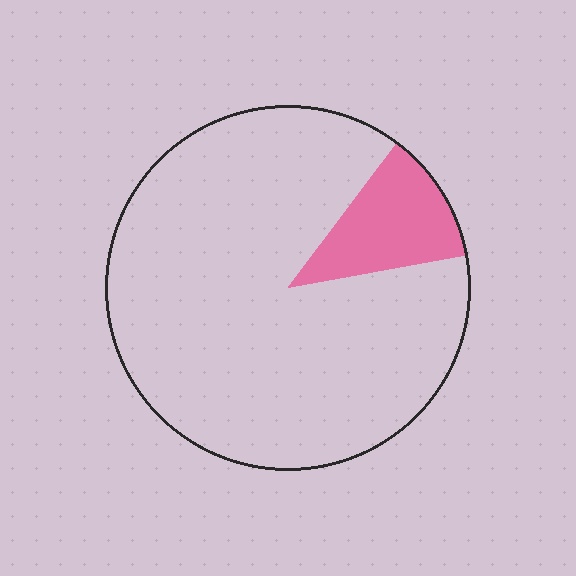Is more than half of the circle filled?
No.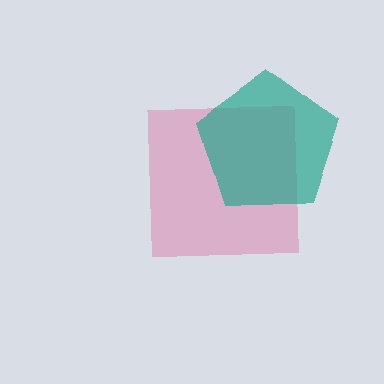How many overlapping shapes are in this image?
There are 2 overlapping shapes in the image.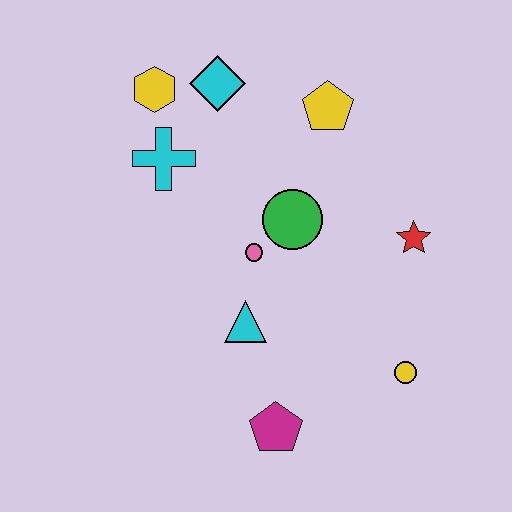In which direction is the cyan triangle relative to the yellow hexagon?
The cyan triangle is below the yellow hexagon.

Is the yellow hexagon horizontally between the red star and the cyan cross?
No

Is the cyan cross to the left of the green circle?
Yes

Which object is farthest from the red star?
The yellow hexagon is farthest from the red star.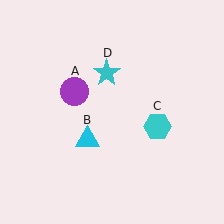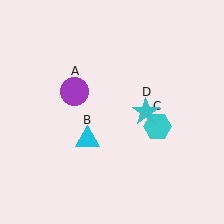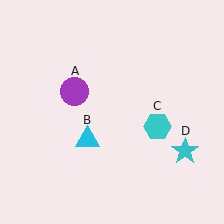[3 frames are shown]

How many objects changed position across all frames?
1 object changed position: cyan star (object D).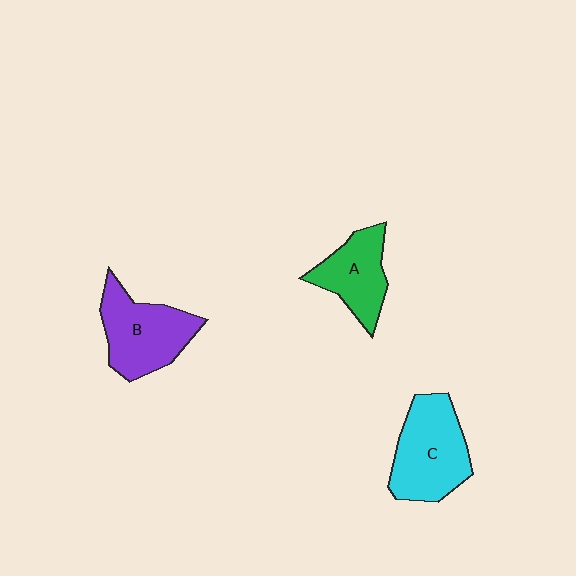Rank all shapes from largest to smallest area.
From largest to smallest: C (cyan), B (purple), A (green).